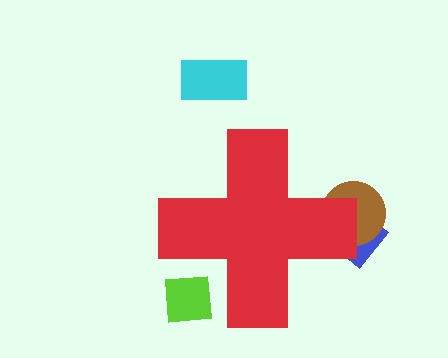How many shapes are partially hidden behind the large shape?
3 shapes are partially hidden.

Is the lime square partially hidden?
Yes, the lime square is partially hidden behind the red cross.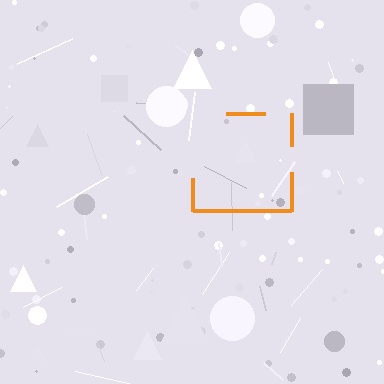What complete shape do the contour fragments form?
The contour fragments form a square.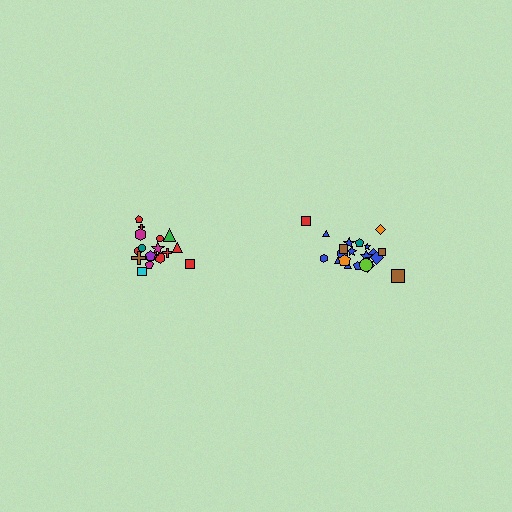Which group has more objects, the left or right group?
The right group.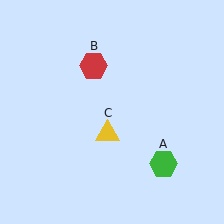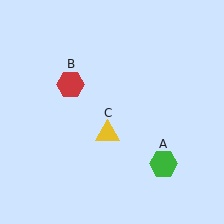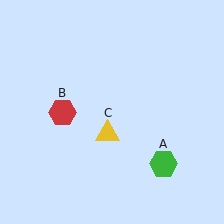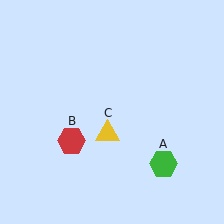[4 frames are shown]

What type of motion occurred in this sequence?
The red hexagon (object B) rotated counterclockwise around the center of the scene.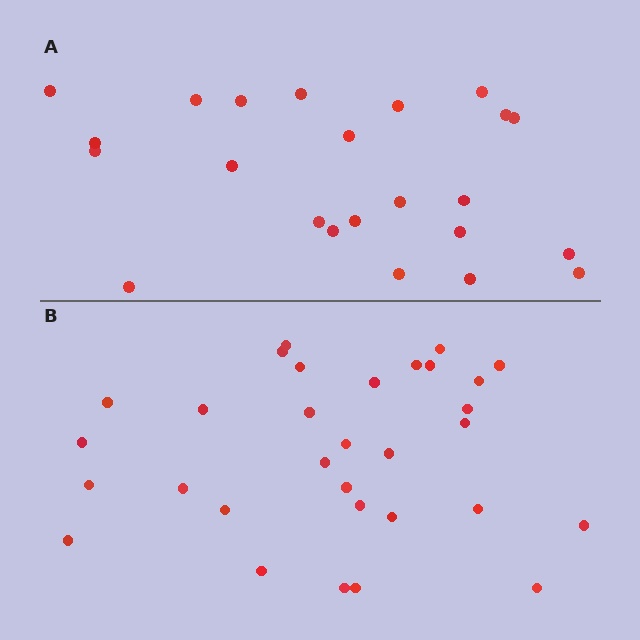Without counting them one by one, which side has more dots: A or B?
Region B (the bottom region) has more dots.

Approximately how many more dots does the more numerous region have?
Region B has roughly 8 or so more dots than region A.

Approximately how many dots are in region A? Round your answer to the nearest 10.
About 20 dots. (The exact count is 23, which rounds to 20.)